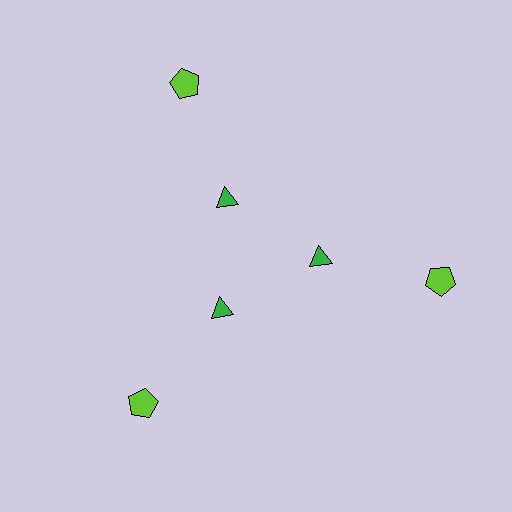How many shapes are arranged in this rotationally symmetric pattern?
There are 6 shapes, arranged in 3 groups of 2.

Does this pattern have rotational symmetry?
Yes, this pattern has 3-fold rotational symmetry. It looks the same after rotating 120 degrees around the center.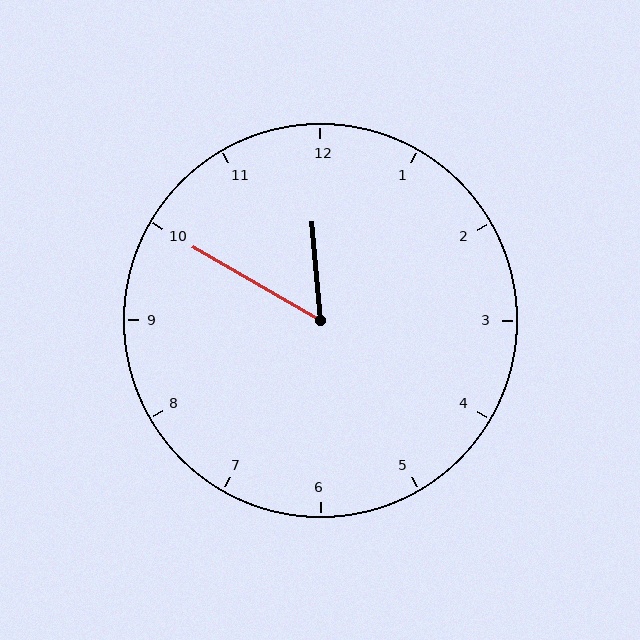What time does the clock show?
11:50.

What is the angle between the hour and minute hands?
Approximately 55 degrees.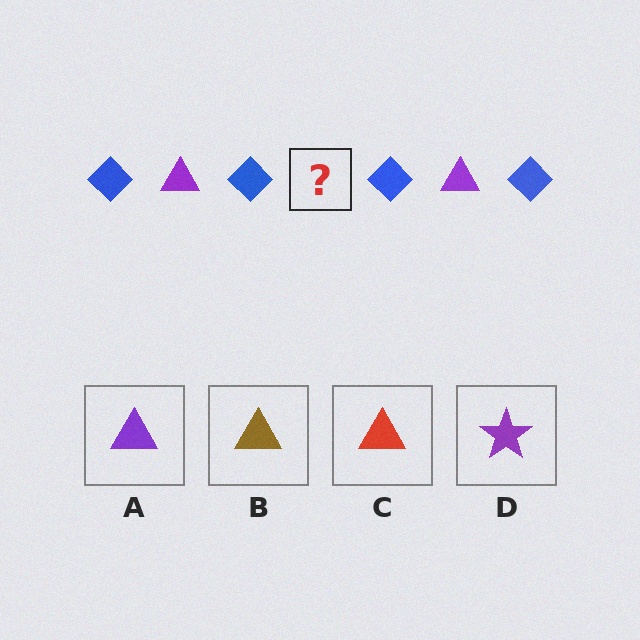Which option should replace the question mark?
Option A.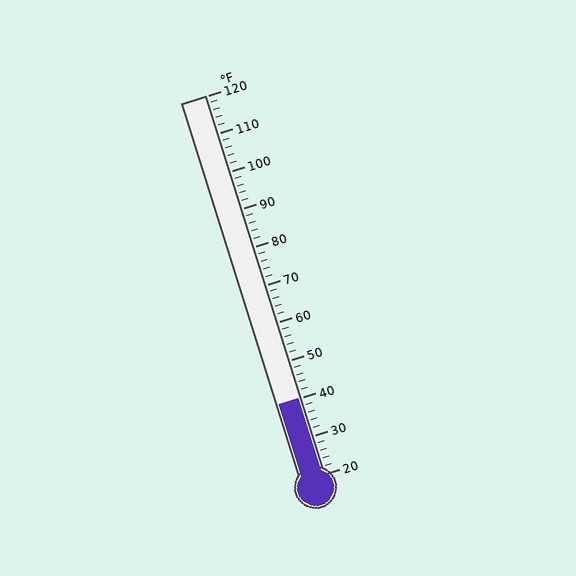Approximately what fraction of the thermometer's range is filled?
The thermometer is filled to approximately 20% of its range.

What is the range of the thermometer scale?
The thermometer scale ranges from 20°F to 120°F.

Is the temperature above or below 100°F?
The temperature is below 100°F.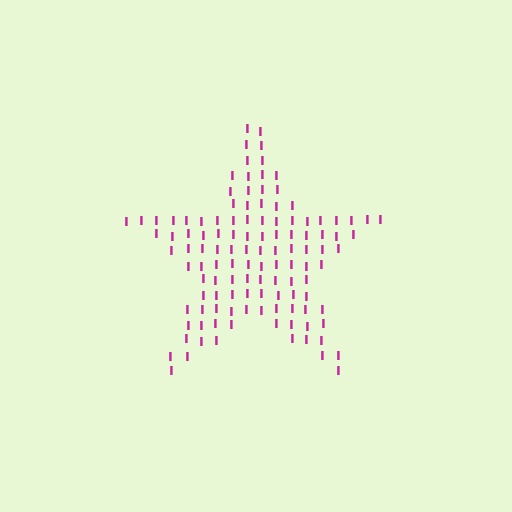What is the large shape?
The large shape is a star.